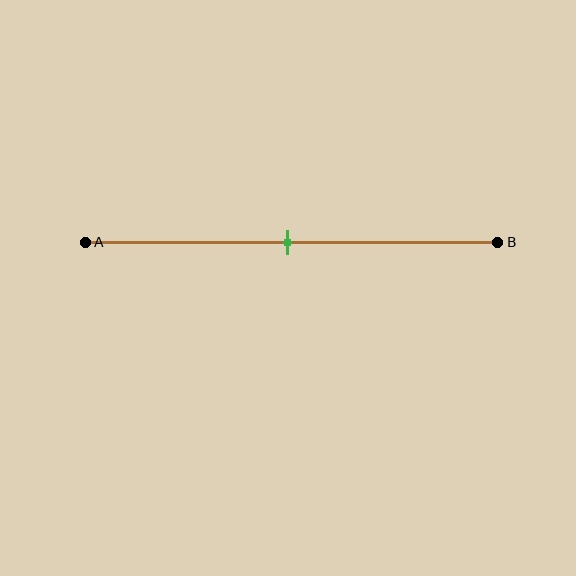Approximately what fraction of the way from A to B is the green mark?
The green mark is approximately 50% of the way from A to B.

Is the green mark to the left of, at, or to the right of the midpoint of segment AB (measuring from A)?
The green mark is approximately at the midpoint of segment AB.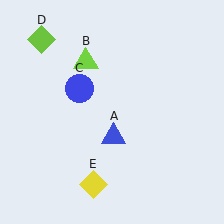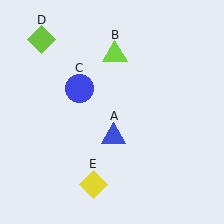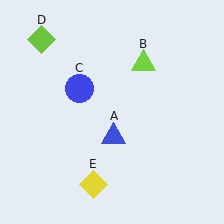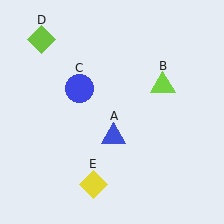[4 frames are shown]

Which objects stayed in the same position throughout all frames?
Blue triangle (object A) and blue circle (object C) and lime diamond (object D) and yellow diamond (object E) remained stationary.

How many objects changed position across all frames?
1 object changed position: lime triangle (object B).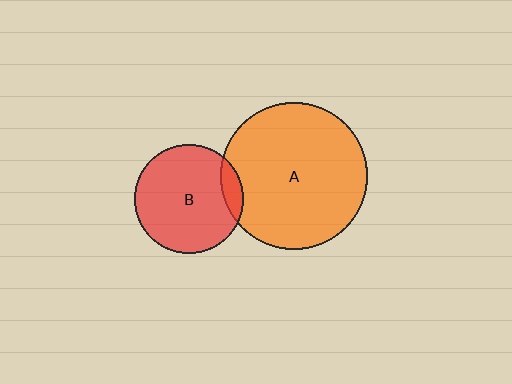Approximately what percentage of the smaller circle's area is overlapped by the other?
Approximately 10%.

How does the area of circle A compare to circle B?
Approximately 1.8 times.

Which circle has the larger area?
Circle A (orange).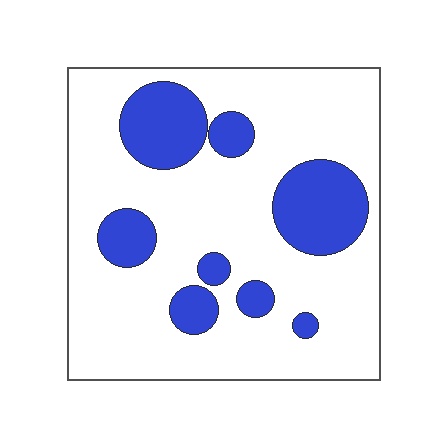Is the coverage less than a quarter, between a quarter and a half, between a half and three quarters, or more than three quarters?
Less than a quarter.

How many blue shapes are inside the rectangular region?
8.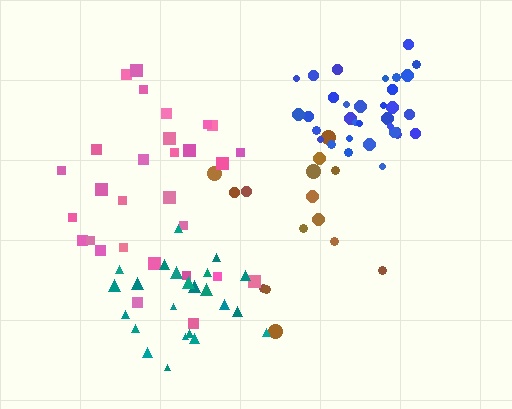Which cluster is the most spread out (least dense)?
Brown.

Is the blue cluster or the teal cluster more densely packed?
Blue.